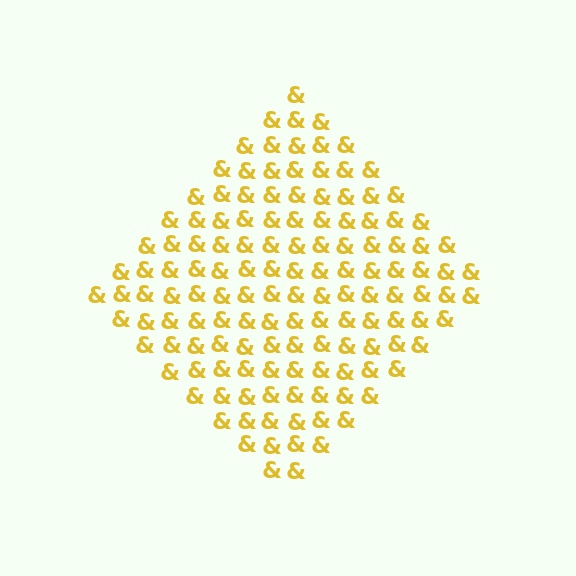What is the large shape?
The large shape is a diamond.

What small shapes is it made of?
It is made of small ampersands.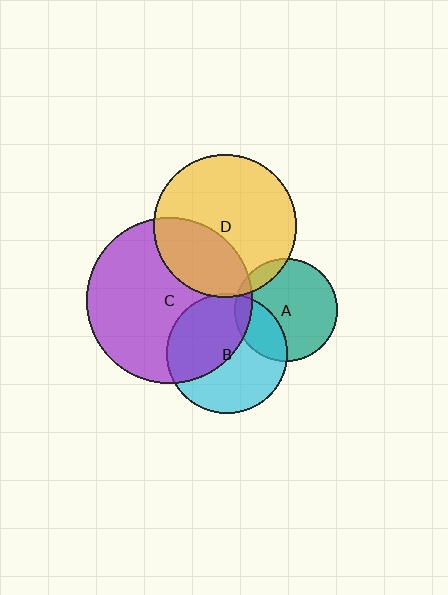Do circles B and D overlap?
Yes.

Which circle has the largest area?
Circle C (purple).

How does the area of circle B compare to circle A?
Approximately 1.4 times.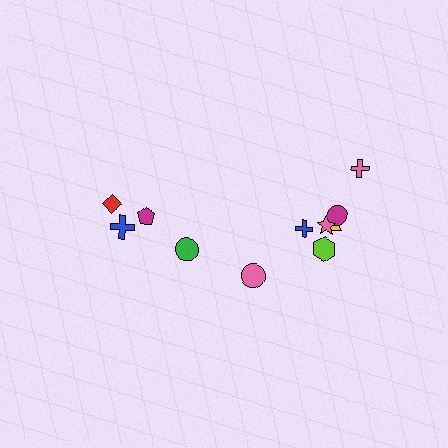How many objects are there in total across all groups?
There are 11 objects.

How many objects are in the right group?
There are 7 objects.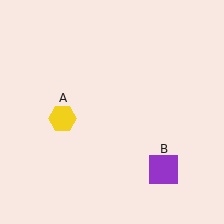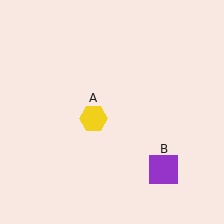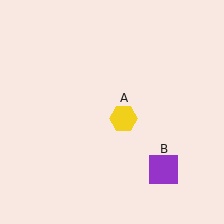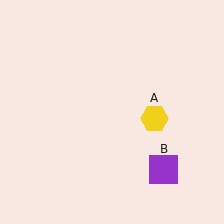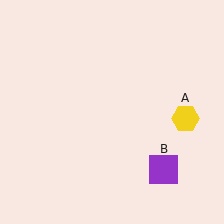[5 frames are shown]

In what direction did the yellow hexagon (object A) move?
The yellow hexagon (object A) moved right.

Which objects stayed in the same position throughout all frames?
Purple square (object B) remained stationary.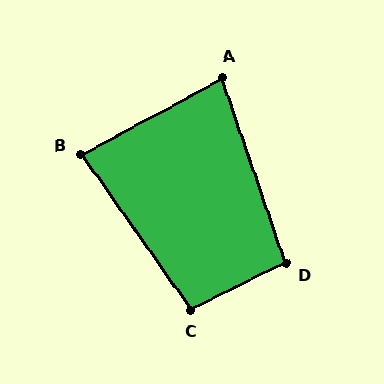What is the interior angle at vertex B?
Approximately 83 degrees (acute).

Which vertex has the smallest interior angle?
A, at approximately 81 degrees.